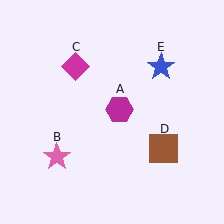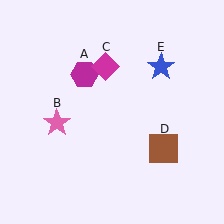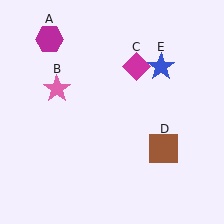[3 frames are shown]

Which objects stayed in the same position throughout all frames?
Brown square (object D) and blue star (object E) remained stationary.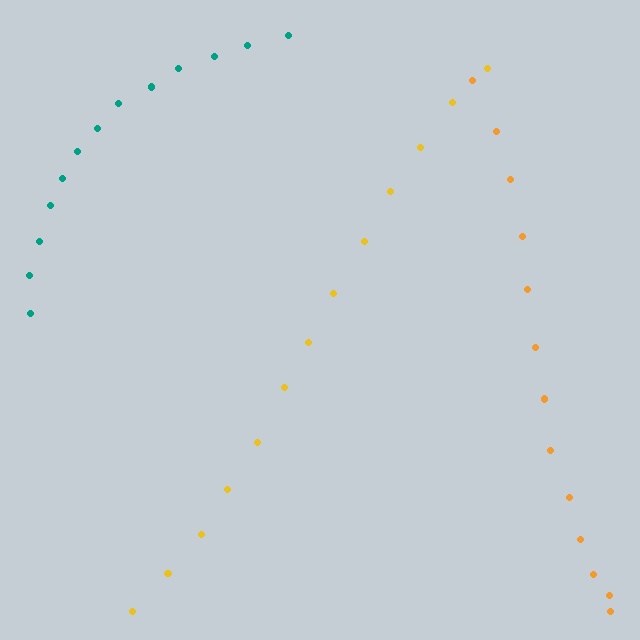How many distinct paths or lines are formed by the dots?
There are 3 distinct paths.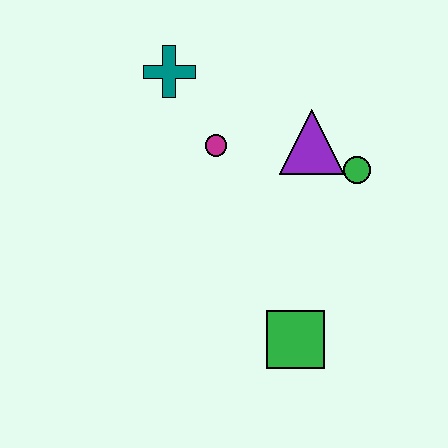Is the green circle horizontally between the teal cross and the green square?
No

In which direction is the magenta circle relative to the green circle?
The magenta circle is to the left of the green circle.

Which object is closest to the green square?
The green circle is closest to the green square.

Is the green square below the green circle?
Yes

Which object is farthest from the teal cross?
The green square is farthest from the teal cross.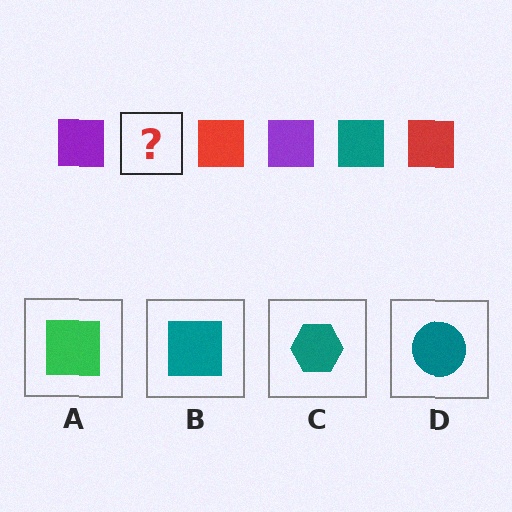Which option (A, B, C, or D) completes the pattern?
B.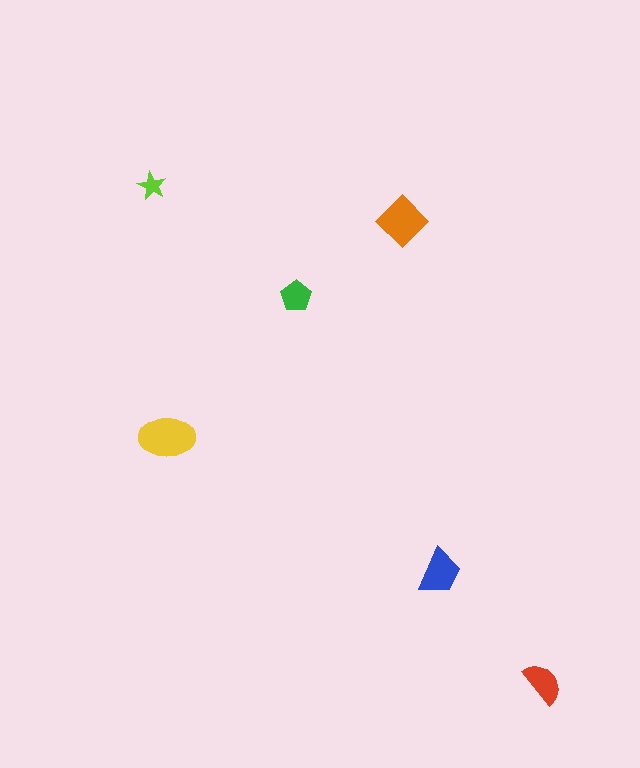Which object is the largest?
The yellow ellipse.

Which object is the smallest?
The lime star.